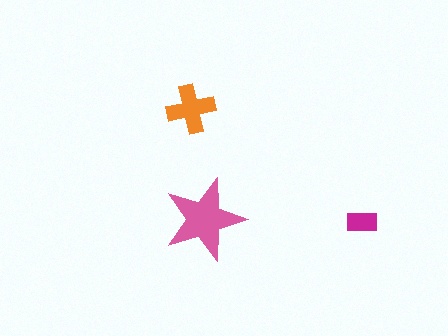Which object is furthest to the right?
The magenta rectangle is rightmost.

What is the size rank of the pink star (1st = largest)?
1st.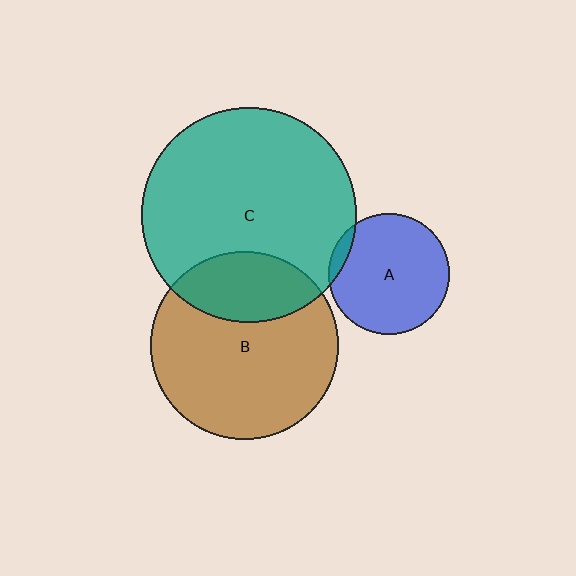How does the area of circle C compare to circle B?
Approximately 1.3 times.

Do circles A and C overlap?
Yes.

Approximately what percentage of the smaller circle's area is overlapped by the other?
Approximately 5%.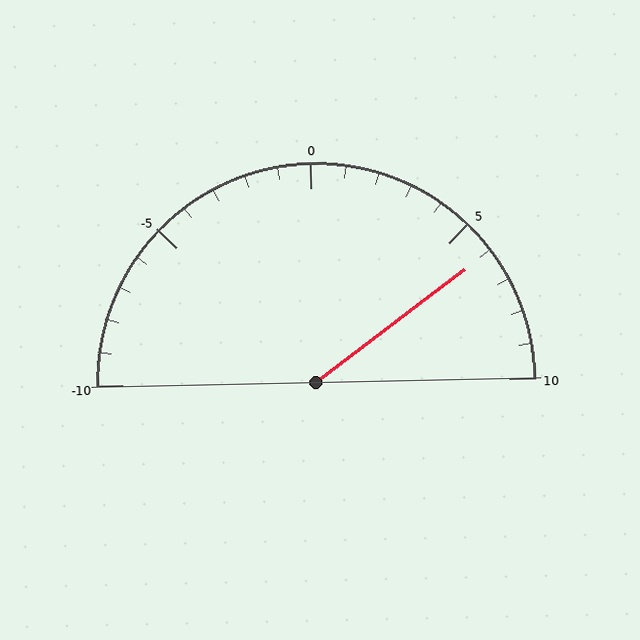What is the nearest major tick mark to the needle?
The nearest major tick mark is 5.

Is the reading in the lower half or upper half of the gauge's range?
The reading is in the upper half of the range (-10 to 10).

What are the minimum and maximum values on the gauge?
The gauge ranges from -10 to 10.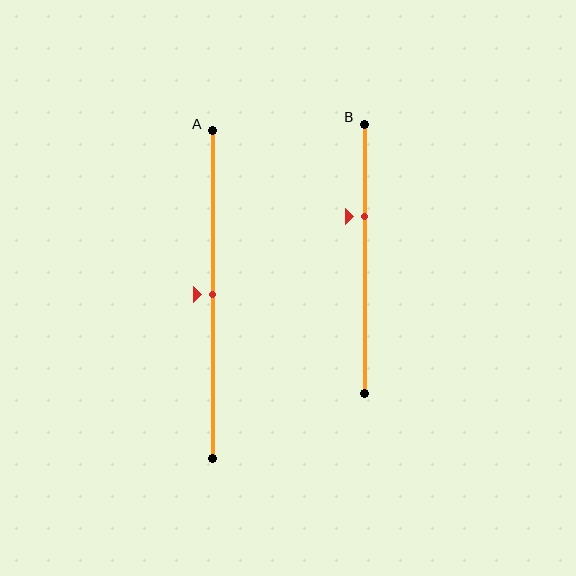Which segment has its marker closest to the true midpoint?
Segment A has its marker closest to the true midpoint.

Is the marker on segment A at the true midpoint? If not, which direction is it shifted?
Yes, the marker on segment A is at the true midpoint.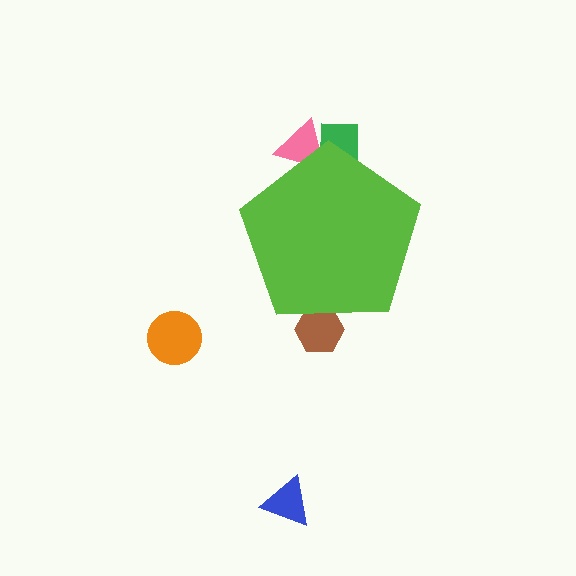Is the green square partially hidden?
Yes, the green square is partially hidden behind the lime pentagon.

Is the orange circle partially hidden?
No, the orange circle is fully visible.